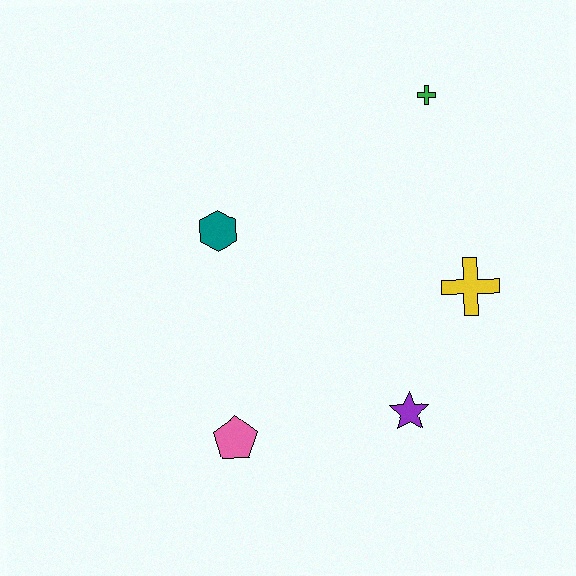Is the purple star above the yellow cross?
No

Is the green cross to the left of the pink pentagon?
No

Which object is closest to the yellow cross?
The purple star is closest to the yellow cross.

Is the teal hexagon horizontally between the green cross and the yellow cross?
No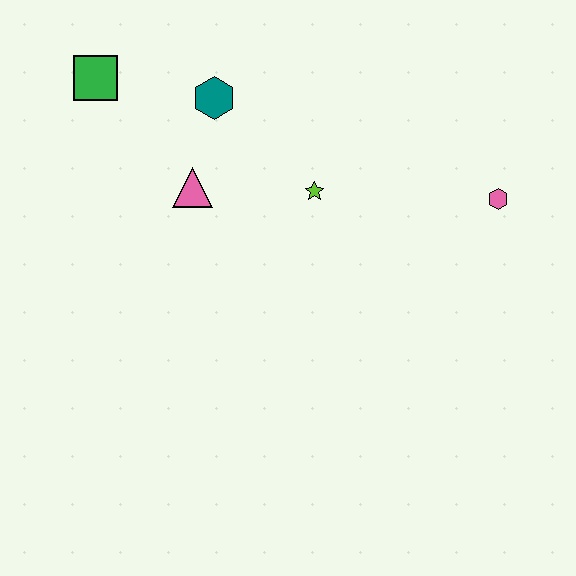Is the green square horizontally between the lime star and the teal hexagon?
No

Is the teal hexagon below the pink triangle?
No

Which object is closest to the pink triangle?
The teal hexagon is closest to the pink triangle.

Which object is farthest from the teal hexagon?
The pink hexagon is farthest from the teal hexagon.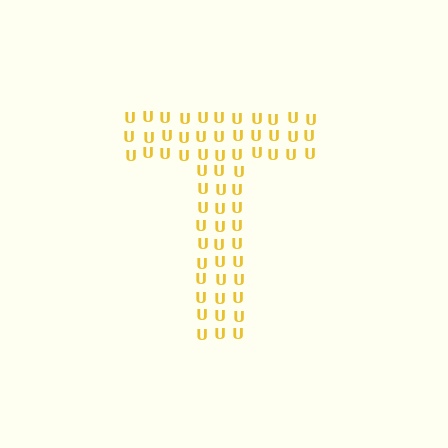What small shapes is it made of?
It is made of small letter U's.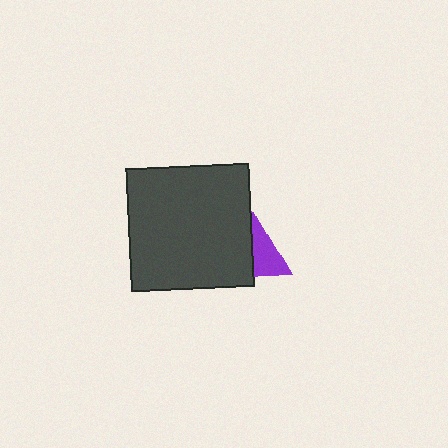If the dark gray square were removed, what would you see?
You would see the complete purple triangle.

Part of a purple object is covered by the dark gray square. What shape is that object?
It is a triangle.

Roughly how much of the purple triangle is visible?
A small part of it is visible (roughly 38%).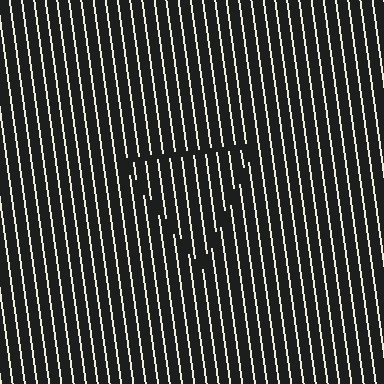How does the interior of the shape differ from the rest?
The interior of the shape contains the same grating, shifted by half a period — the contour is defined by the phase discontinuity where line-ends from the inner and outer gratings abut.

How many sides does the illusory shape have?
3 sides — the line-ends trace a triangle.